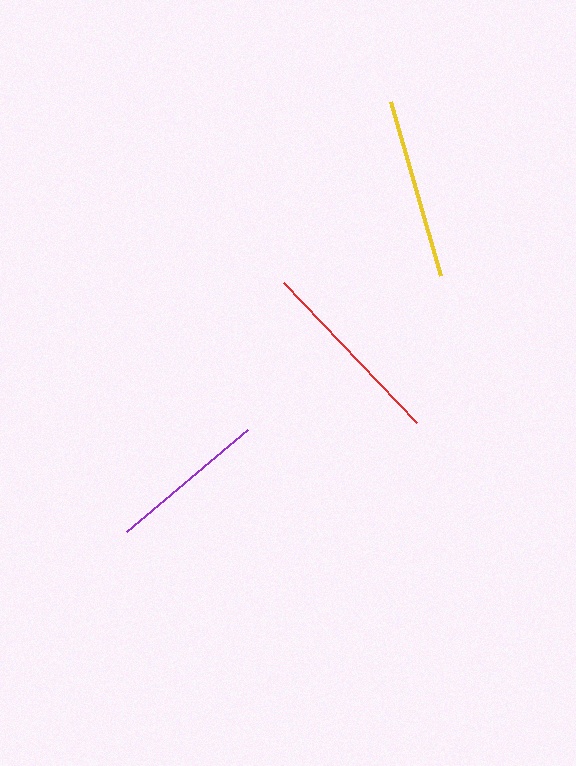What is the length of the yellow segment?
The yellow segment is approximately 181 pixels long.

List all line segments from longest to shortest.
From longest to shortest: red, yellow, purple.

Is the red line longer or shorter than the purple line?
The red line is longer than the purple line.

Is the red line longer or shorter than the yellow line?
The red line is longer than the yellow line.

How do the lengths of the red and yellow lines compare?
The red and yellow lines are approximately the same length.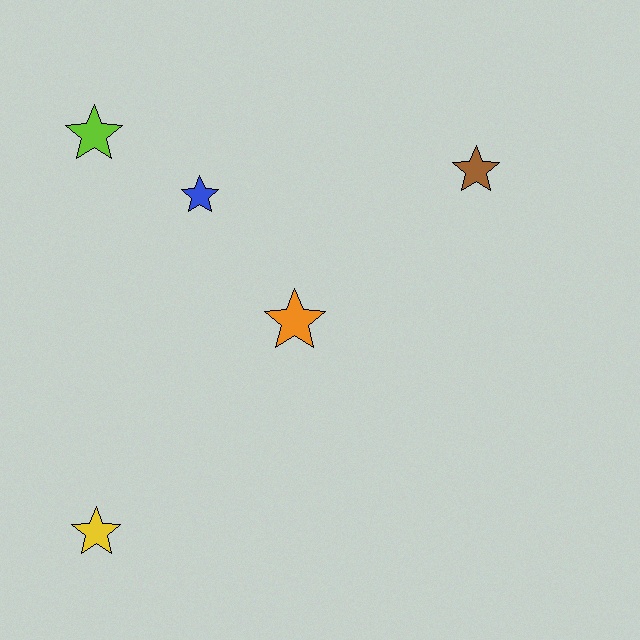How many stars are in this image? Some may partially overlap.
There are 5 stars.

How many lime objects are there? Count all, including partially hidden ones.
There is 1 lime object.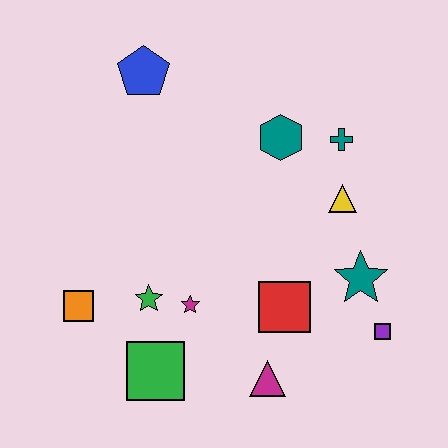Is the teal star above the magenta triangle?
Yes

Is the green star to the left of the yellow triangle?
Yes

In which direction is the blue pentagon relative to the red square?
The blue pentagon is above the red square.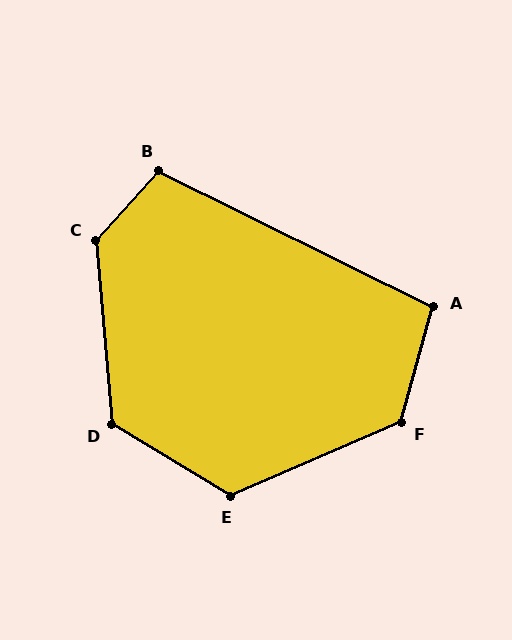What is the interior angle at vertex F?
Approximately 129 degrees (obtuse).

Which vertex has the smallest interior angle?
A, at approximately 101 degrees.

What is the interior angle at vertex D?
Approximately 126 degrees (obtuse).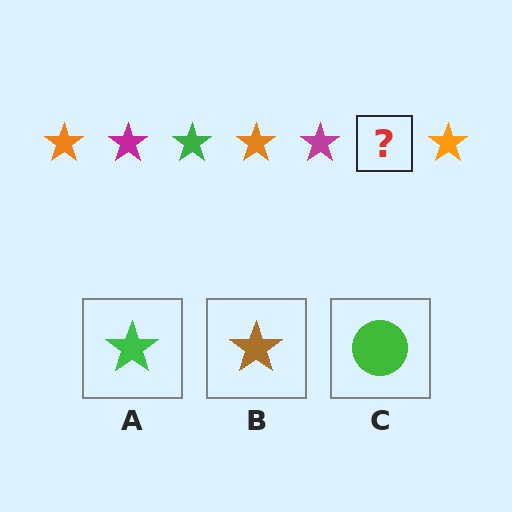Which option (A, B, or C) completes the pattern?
A.